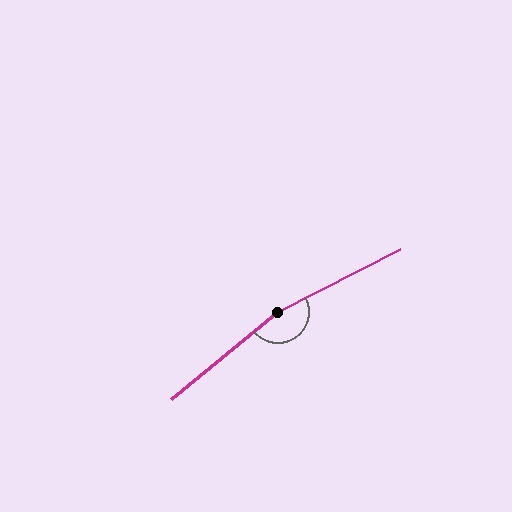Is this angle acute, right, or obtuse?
It is obtuse.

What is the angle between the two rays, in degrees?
Approximately 168 degrees.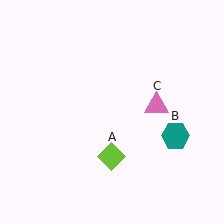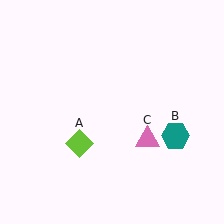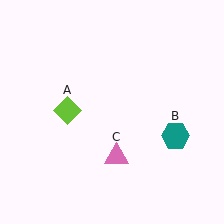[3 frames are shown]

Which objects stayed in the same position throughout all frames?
Teal hexagon (object B) remained stationary.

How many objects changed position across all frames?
2 objects changed position: lime diamond (object A), pink triangle (object C).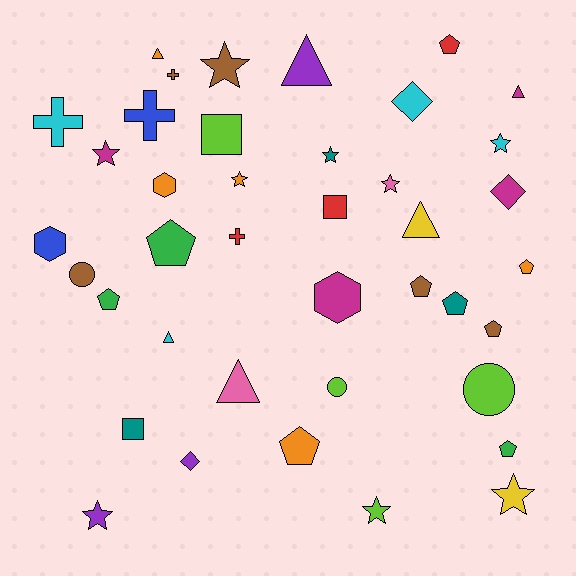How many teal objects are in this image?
There are 3 teal objects.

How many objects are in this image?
There are 40 objects.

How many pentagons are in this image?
There are 9 pentagons.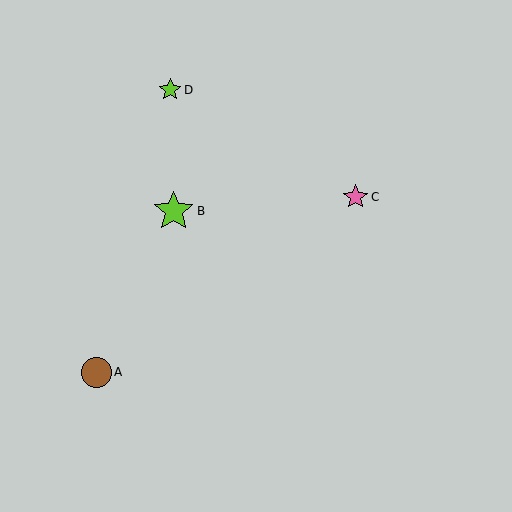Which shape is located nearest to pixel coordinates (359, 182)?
The pink star (labeled C) at (356, 197) is nearest to that location.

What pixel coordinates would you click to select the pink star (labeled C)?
Click at (356, 197) to select the pink star C.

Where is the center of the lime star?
The center of the lime star is at (170, 90).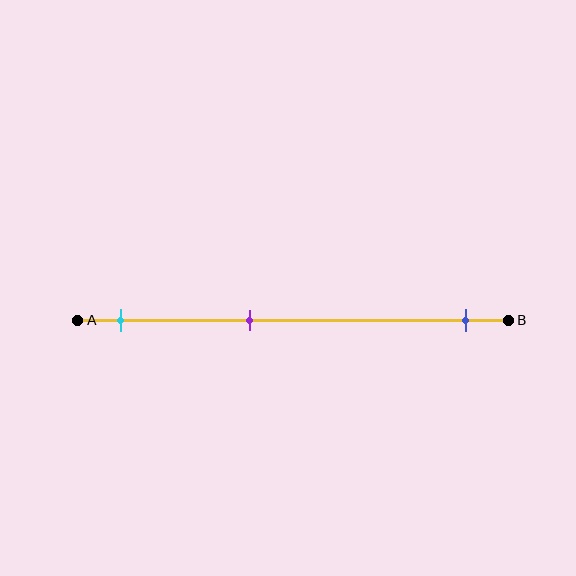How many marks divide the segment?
There are 3 marks dividing the segment.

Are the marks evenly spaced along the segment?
No, the marks are not evenly spaced.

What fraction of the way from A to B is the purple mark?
The purple mark is approximately 40% (0.4) of the way from A to B.